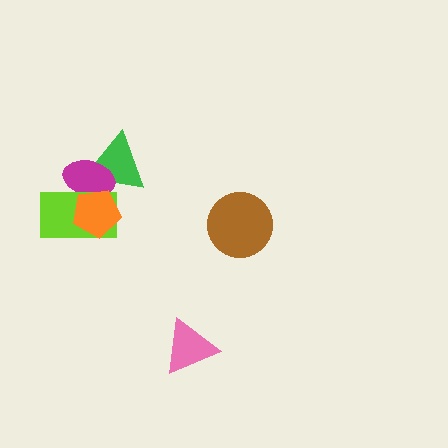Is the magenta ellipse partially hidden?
Yes, it is partially covered by another shape.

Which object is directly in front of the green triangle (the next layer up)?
The magenta ellipse is directly in front of the green triangle.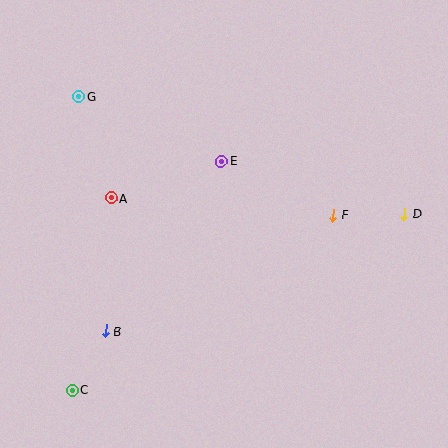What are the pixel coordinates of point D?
Point D is at (404, 214).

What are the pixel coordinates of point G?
Point G is at (79, 97).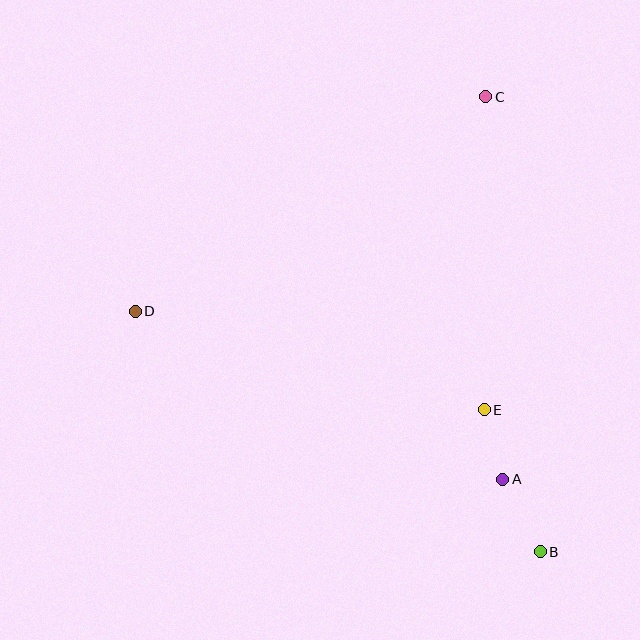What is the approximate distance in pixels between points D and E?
The distance between D and E is approximately 363 pixels.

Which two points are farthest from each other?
Points B and D are farthest from each other.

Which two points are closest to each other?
Points A and E are closest to each other.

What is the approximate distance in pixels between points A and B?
The distance between A and B is approximately 82 pixels.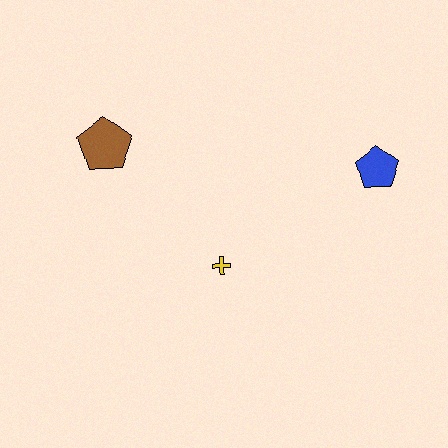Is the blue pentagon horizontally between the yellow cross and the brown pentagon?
No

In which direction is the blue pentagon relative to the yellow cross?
The blue pentagon is to the right of the yellow cross.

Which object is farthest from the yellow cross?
The blue pentagon is farthest from the yellow cross.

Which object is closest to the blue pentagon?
The yellow cross is closest to the blue pentagon.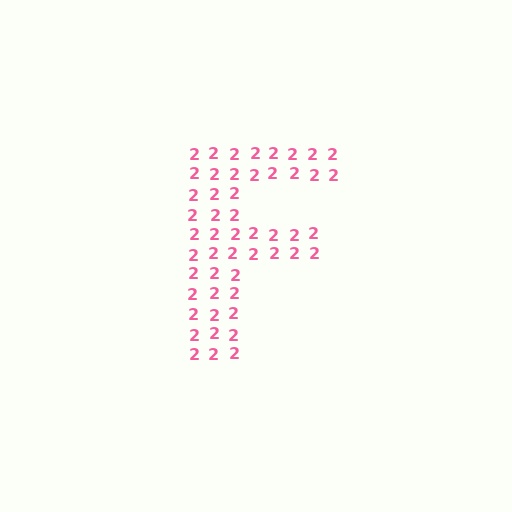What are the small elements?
The small elements are digit 2's.